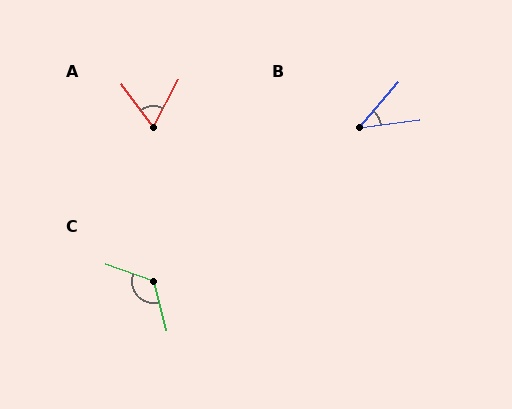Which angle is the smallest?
B, at approximately 42 degrees.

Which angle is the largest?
C, at approximately 123 degrees.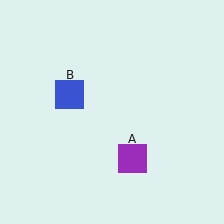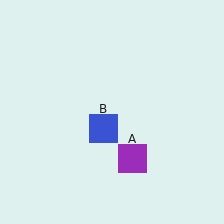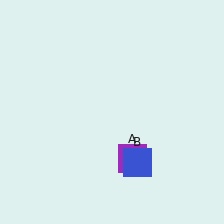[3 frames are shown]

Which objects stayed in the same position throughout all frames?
Purple square (object A) remained stationary.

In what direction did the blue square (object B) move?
The blue square (object B) moved down and to the right.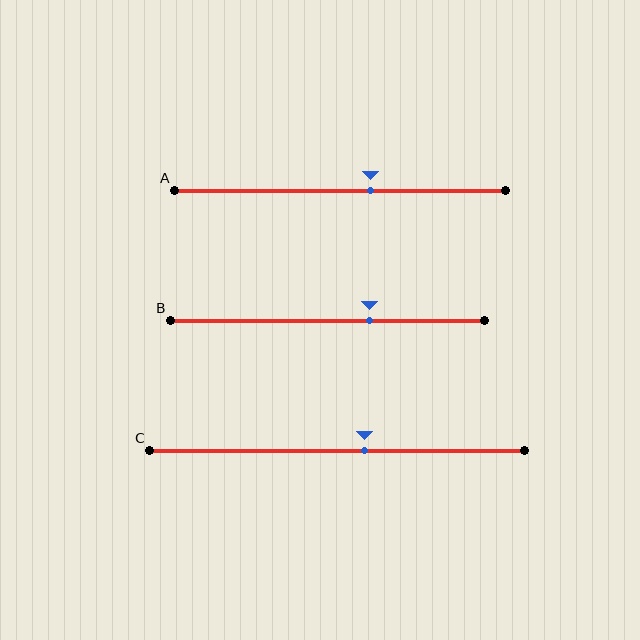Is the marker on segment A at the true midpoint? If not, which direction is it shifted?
No, the marker on segment A is shifted to the right by about 9% of the segment length.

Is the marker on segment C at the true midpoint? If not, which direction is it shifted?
No, the marker on segment C is shifted to the right by about 7% of the segment length.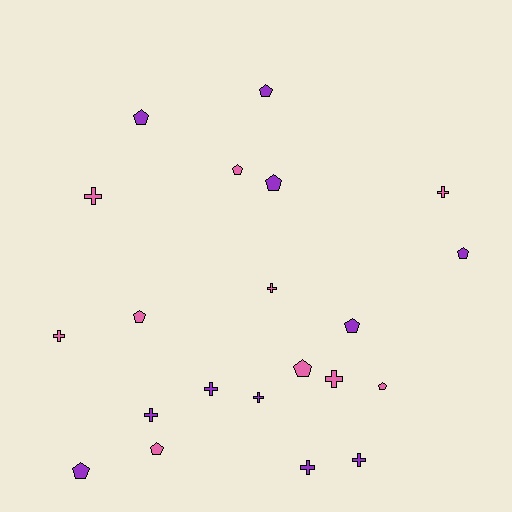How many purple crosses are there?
There are 5 purple crosses.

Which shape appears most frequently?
Pentagon, with 11 objects.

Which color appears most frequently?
Purple, with 11 objects.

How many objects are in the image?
There are 21 objects.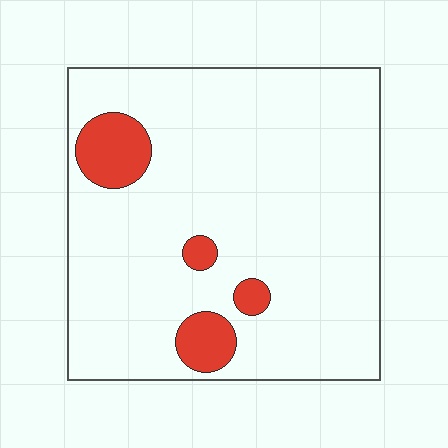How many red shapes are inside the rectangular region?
4.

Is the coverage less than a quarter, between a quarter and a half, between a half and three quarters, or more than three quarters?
Less than a quarter.